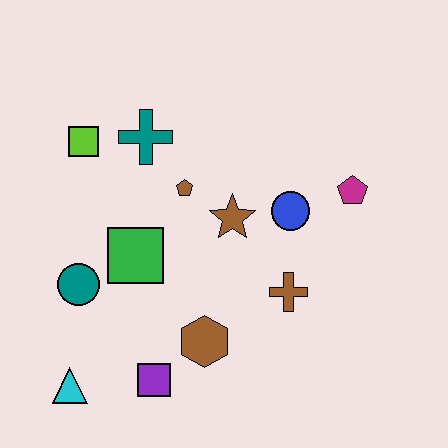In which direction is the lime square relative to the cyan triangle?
The lime square is above the cyan triangle.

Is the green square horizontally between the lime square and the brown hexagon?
Yes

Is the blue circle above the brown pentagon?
No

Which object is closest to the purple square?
The brown hexagon is closest to the purple square.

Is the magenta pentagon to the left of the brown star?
No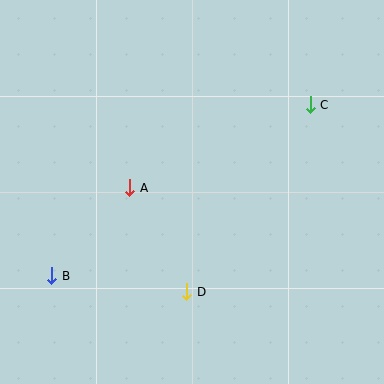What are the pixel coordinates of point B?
Point B is at (52, 276).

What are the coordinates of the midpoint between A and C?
The midpoint between A and C is at (220, 146).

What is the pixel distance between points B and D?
The distance between B and D is 136 pixels.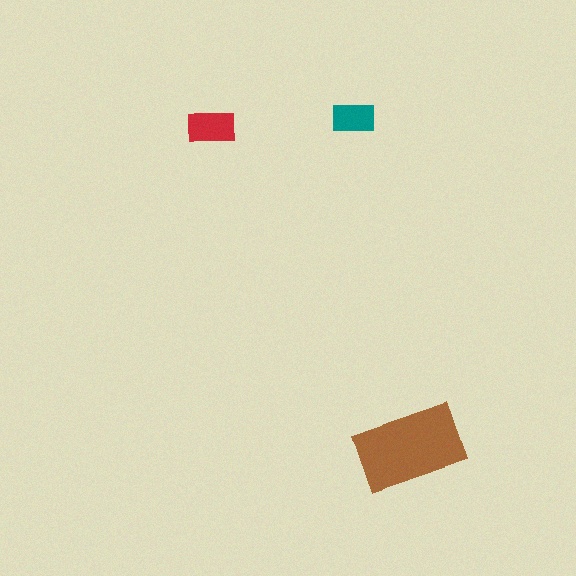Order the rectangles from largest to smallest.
the brown one, the red one, the teal one.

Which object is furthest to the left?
The red rectangle is leftmost.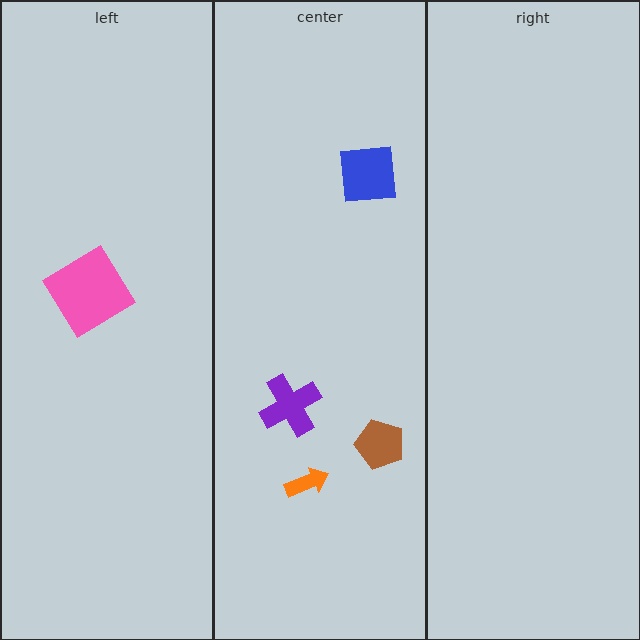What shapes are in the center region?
The purple cross, the brown pentagon, the blue square, the orange arrow.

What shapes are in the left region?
The pink diamond.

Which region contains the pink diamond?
The left region.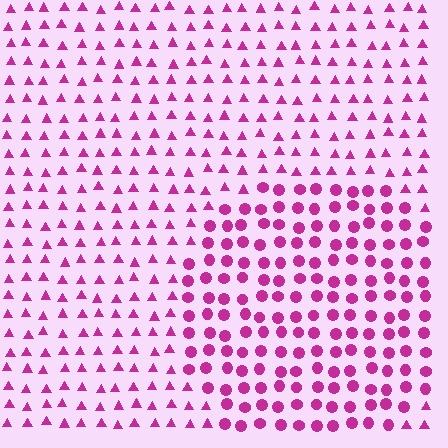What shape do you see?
I see a circle.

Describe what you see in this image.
The image is filled with small magenta elements arranged in a uniform grid. A circle-shaped region contains circles, while the surrounding area contains triangles. The boundary is defined purely by the change in element shape.